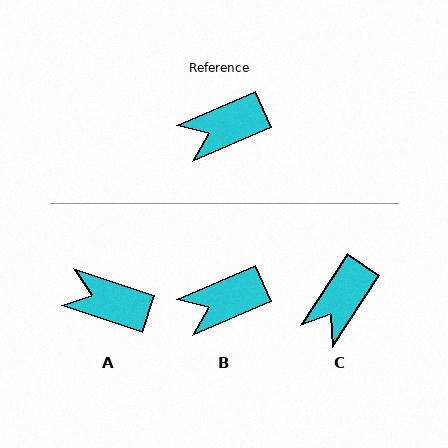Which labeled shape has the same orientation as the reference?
B.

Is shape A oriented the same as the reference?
No, it is off by about 41 degrees.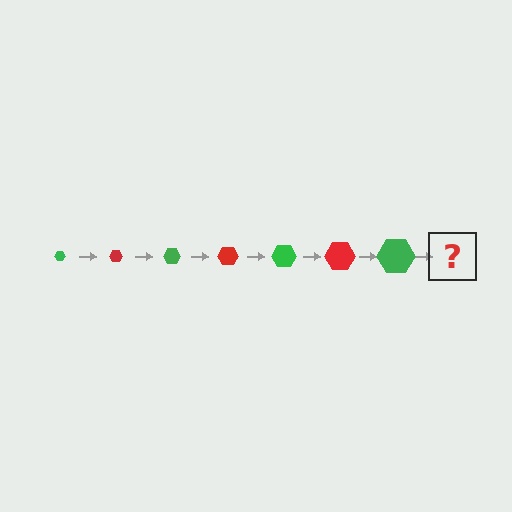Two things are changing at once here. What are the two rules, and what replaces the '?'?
The two rules are that the hexagon grows larger each step and the color cycles through green and red. The '?' should be a red hexagon, larger than the previous one.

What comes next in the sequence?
The next element should be a red hexagon, larger than the previous one.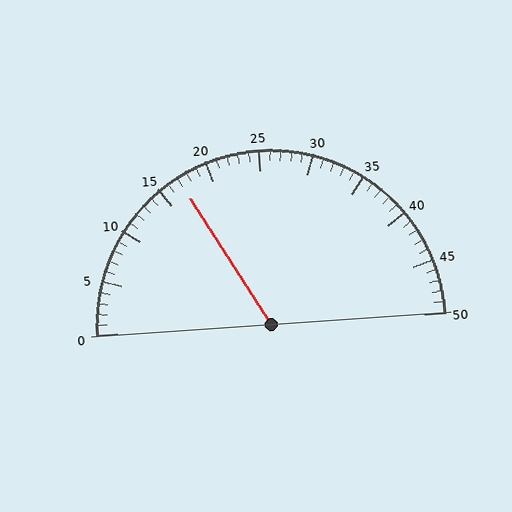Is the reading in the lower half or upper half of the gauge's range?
The reading is in the lower half of the range (0 to 50).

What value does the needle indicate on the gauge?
The needle indicates approximately 17.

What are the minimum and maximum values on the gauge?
The gauge ranges from 0 to 50.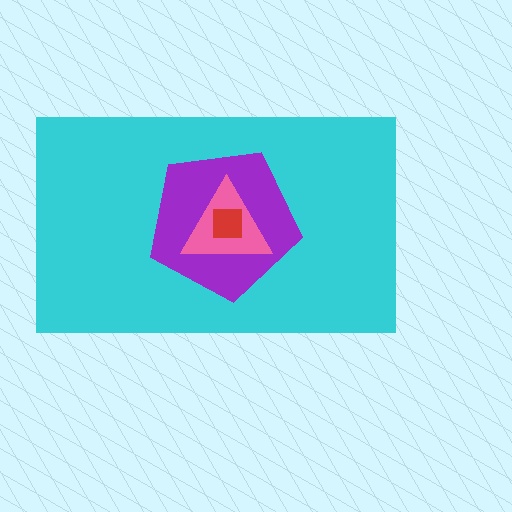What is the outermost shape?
The cyan rectangle.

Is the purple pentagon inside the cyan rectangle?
Yes.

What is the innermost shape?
The red square.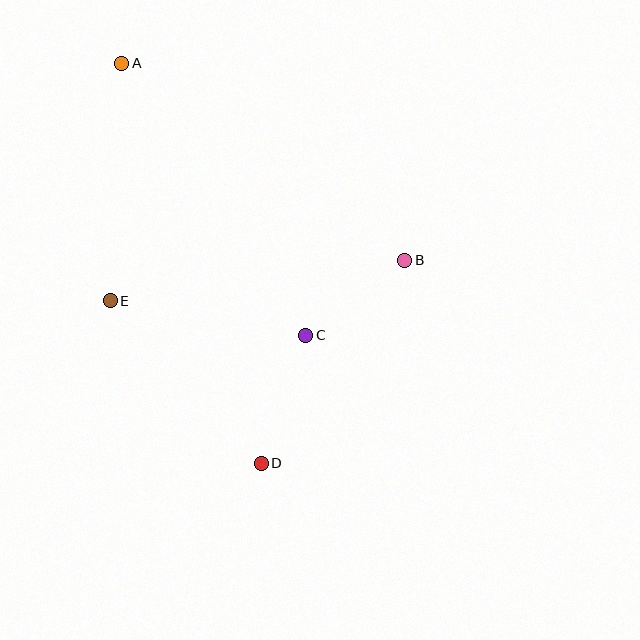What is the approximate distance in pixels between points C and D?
The distance between C and D is approximately 136 pixels.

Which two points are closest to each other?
Points B and C are closest to each other.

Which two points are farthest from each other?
Points A and D are farthest from each other.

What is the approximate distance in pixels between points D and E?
The distance between D and E is approximately 222 pixels.